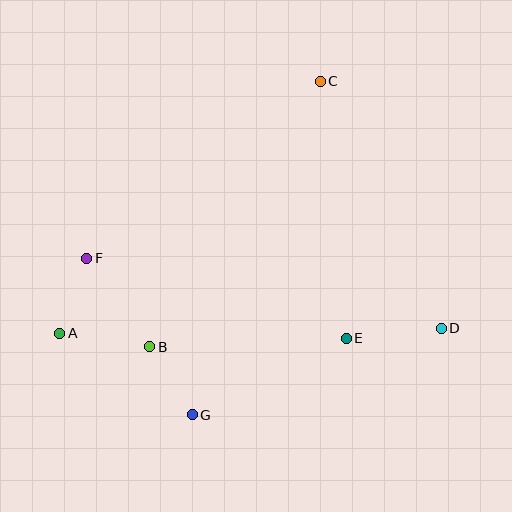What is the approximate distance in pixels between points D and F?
The distance between D and F is approximately 361 pixels.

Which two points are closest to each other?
Points A and F are closest to each other.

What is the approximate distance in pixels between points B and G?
The distance between B and G is approximately 80 pixels.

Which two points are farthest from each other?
Points A and D are farthest from each other.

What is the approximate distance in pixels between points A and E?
The distance between A and E is approximately 286 pixels.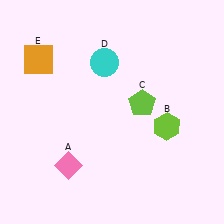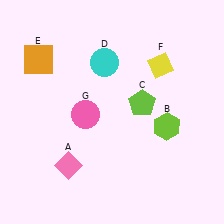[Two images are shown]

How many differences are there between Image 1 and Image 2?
There are 2 differences between the two images.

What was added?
A yellow diamond (F), a pink circle (G) were added in Image 2.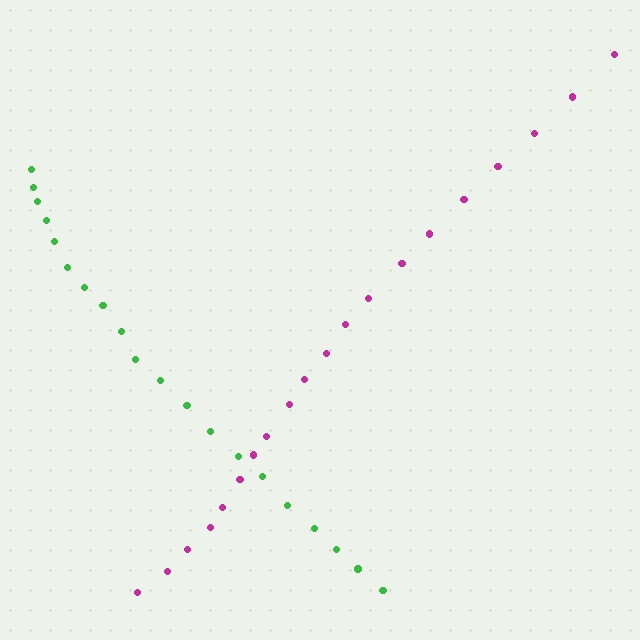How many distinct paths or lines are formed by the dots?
There are 2 distinct paths.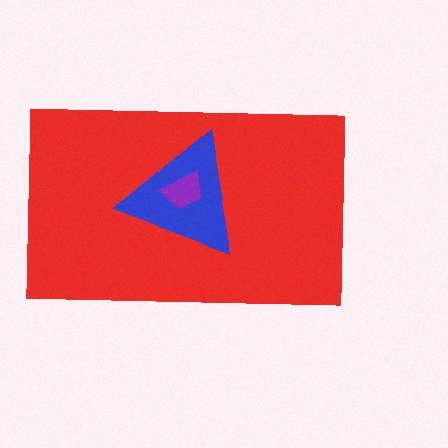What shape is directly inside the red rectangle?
The blue triangle.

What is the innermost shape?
The purple trapezoid.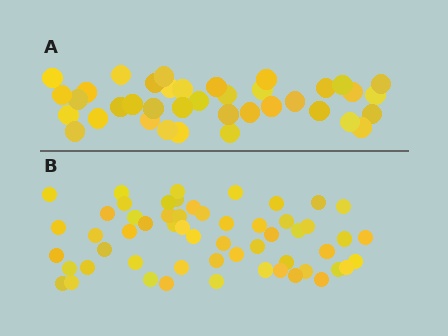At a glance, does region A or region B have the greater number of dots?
Region B (the bottom region) has more dots.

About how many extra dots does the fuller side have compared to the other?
Region B has approximately 20 more dots than region A.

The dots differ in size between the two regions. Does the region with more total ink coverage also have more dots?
No. Region A has more total ink coverage because its dots are larger, but region B actually contains more individual dots. Total area can be misleading — the number of items is what matters here.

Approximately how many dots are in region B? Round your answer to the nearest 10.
About 60 dots. (The exact count is 56, which rounds to 60.)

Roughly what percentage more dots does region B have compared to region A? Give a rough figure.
About 45% more.